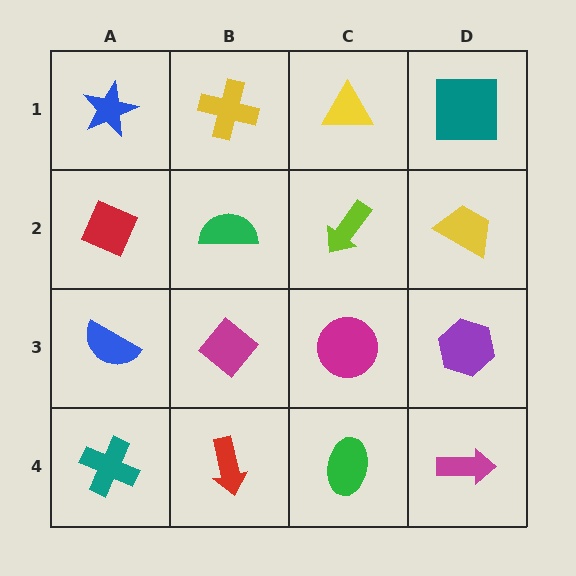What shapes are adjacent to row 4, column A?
A blue semicircle (row 3, column A), a red arrow (row 4, column B).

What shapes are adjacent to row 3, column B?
A green semicircle (row 2, column B), a red arrow (row 4, column B), a blue semicircle (row 3, column A), a magenta circle (row 3, column C).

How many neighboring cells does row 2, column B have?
4.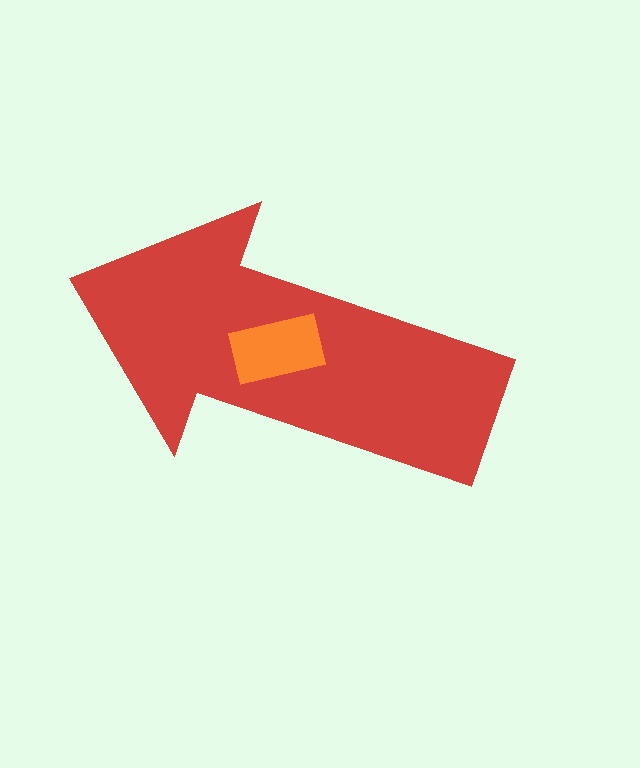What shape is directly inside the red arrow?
The orange rectangle.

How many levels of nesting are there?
2.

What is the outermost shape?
The red arrow.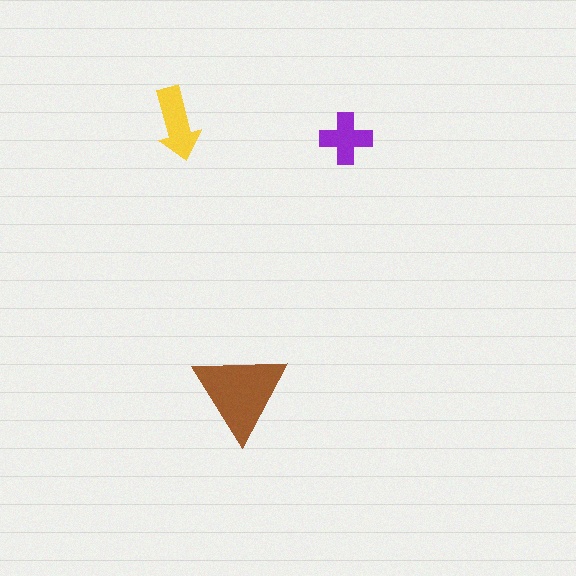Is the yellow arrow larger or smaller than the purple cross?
Larger.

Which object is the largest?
The brown triangle.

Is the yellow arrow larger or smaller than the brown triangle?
Smaller.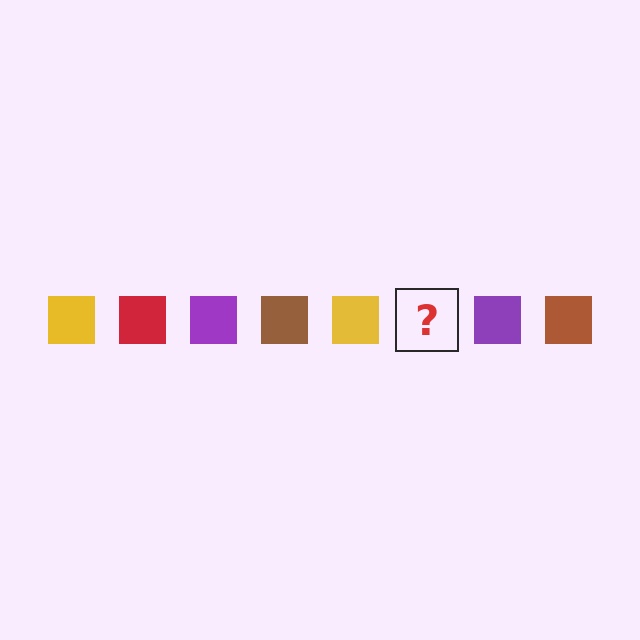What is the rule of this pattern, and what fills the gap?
The rule is that the pattern cycles through yellow, red, purple, brown squares. The gap should be filled with a red square.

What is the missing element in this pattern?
The missing element is a red square.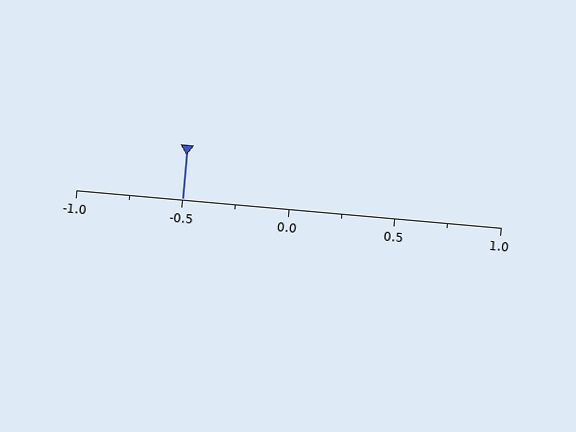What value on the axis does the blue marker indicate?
The marker indicates approximately -0.5.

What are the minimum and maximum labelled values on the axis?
The axis runs from -1.0 to 1.0.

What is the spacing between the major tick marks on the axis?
The major ticks are spaced 0.5 apart.